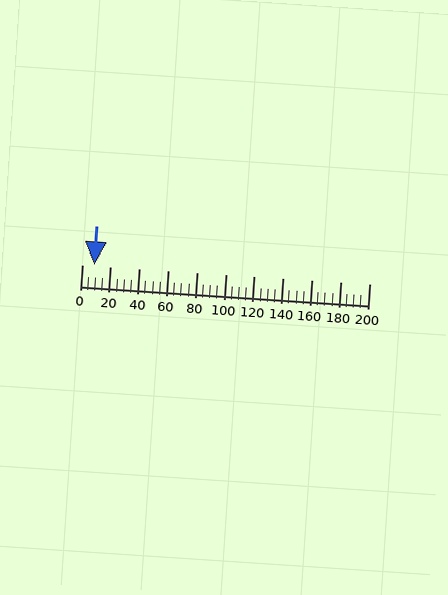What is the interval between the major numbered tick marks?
The major tick marks are spaced 20 units apart.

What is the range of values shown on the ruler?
The ruler shows values from 0 to 200.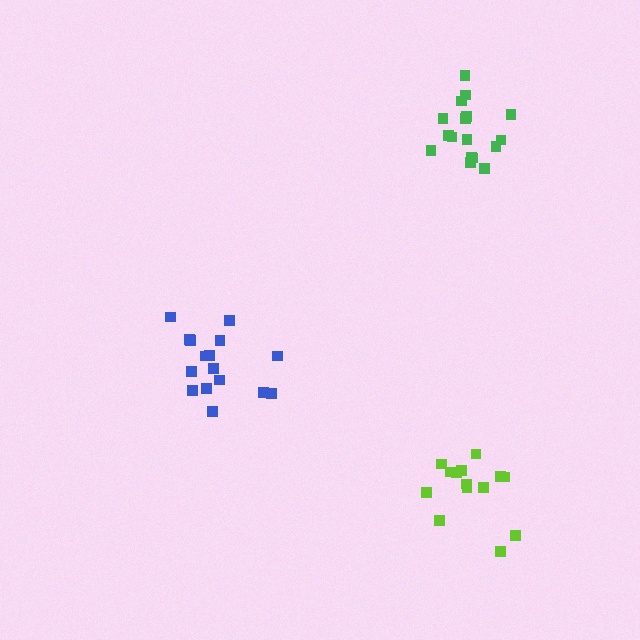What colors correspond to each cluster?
The clusters are colored: blue, lime, green.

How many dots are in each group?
Group 1: 16 dots, Group 2: 14 dots, Group 3: 17 dots (47 total).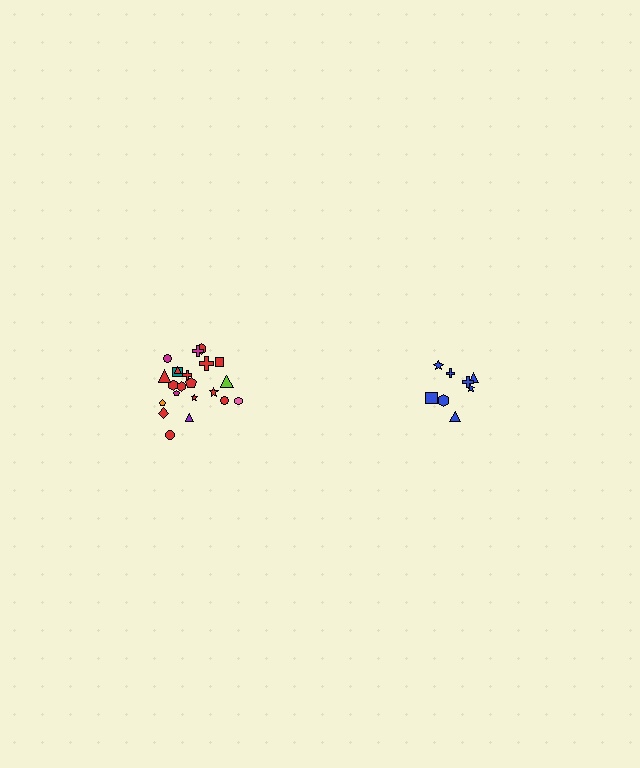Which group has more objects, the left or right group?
The left group.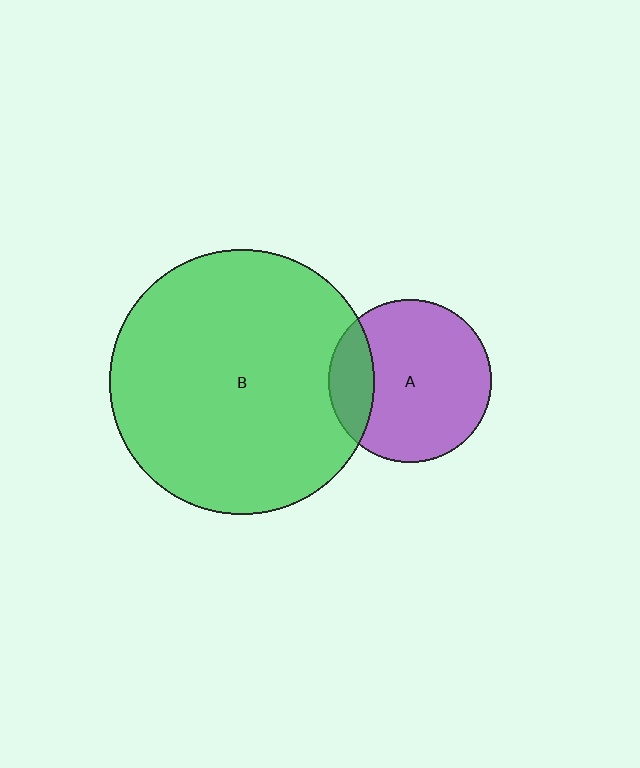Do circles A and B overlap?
Yes.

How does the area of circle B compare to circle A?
Approximately 2.7 times.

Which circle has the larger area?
Circle B (green).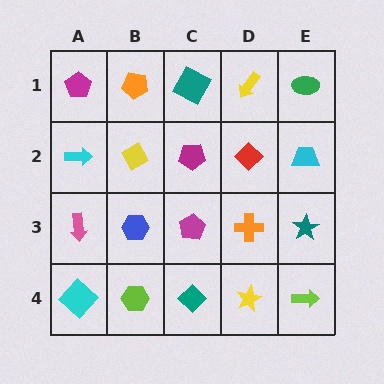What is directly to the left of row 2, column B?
A cyan arrow.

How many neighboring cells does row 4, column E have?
2.